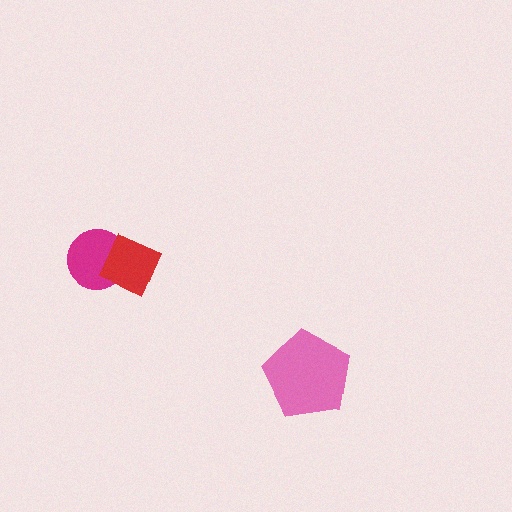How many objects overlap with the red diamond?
1 object overlaps with the red diamond.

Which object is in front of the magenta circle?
The red diamond is in front of the magenta circle.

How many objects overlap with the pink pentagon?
0 objects overlap with the pink pentagon.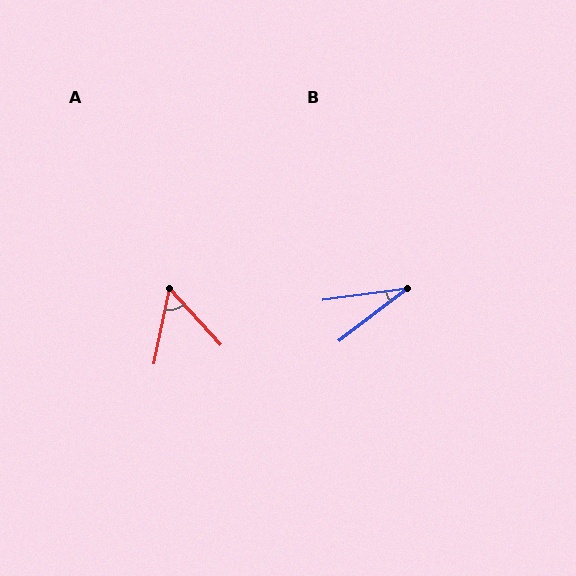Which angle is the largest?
A, at approximately 54 degrees.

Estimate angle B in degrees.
Approximately 29 degrees.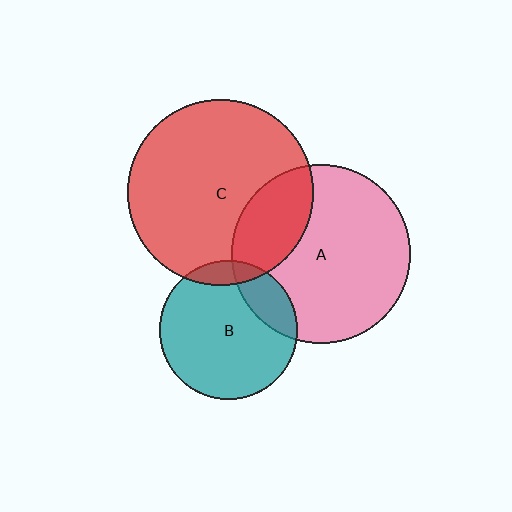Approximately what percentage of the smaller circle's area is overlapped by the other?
Approximately 20%.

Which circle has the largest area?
Circle C (red).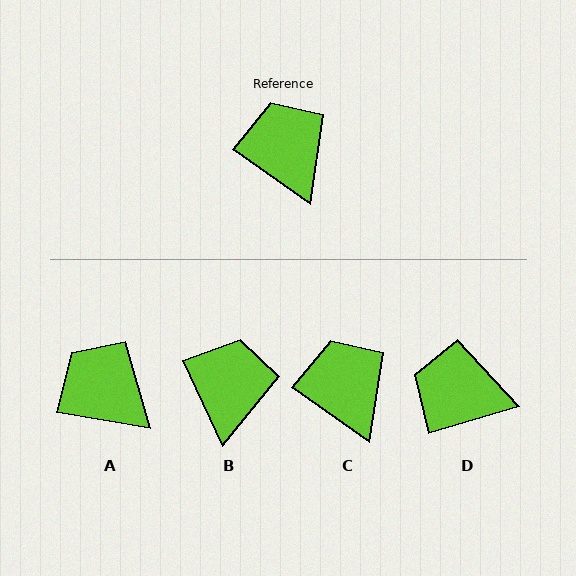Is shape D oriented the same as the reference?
No, it is off by about 52 degrees.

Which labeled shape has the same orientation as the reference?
C.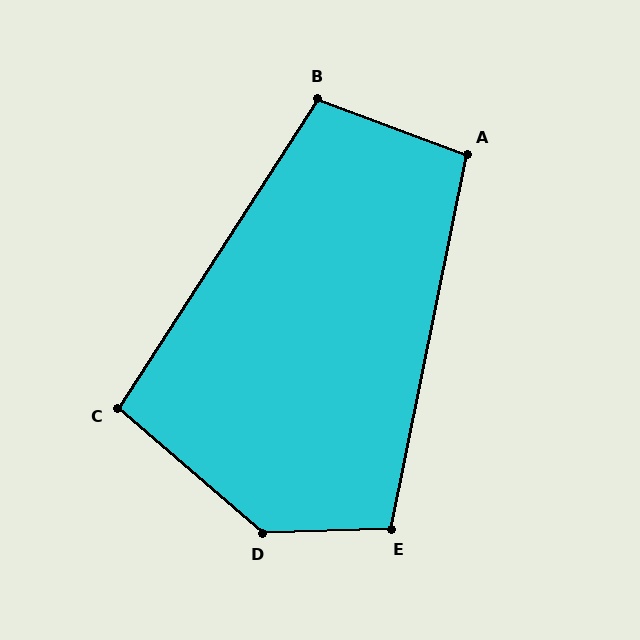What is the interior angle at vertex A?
Approximately 99 degrees (obtuse).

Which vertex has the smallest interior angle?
C, at approximately 98 degrees.